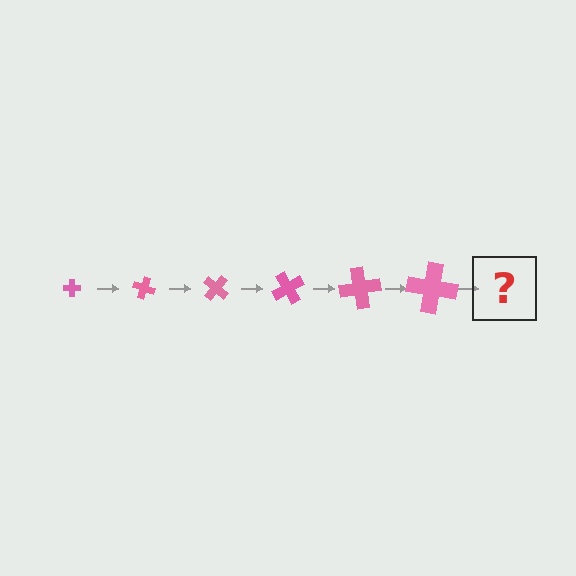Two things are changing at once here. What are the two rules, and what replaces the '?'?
The two rules are that the cross grows larger each step and it rotates 20 degrees each step. The '?' should be a cross, larger than the previous one and rotated 120 degrees from the start.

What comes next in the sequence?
The next element should be a cross, larger than the previous one and rotated 120 degrees from the start.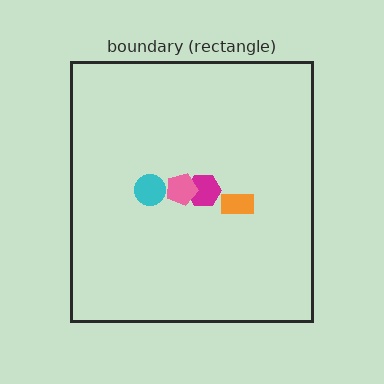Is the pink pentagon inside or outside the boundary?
Inside.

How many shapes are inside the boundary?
4 inside, 0 outside.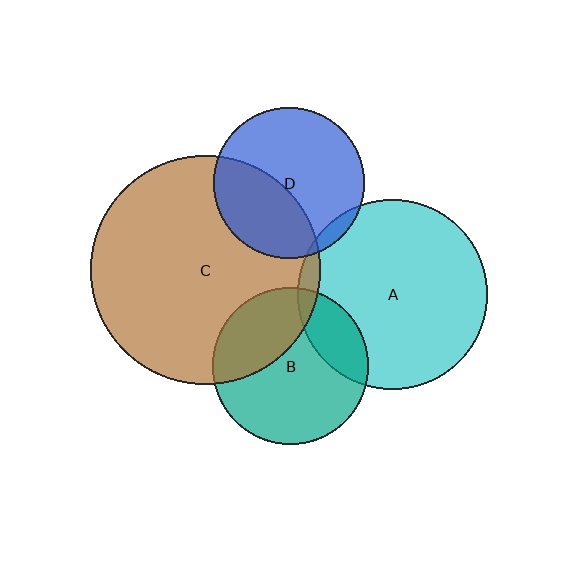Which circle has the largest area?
Circle C (brown).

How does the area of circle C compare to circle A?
Approximately 1.5 times.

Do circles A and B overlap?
Yes.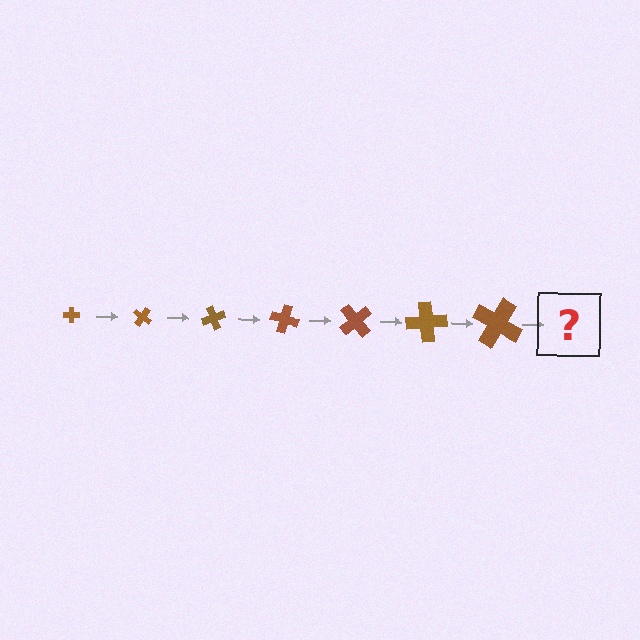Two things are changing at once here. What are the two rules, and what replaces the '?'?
The two rules are that the cross grows larger each step and it rotates 35 degrees each step. The '?' should be a cross, larger than the previous one and rotated 245 degrees from the start.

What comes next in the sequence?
The next element should be a cross, larger than the previous one and rotated 245 degrees from the start.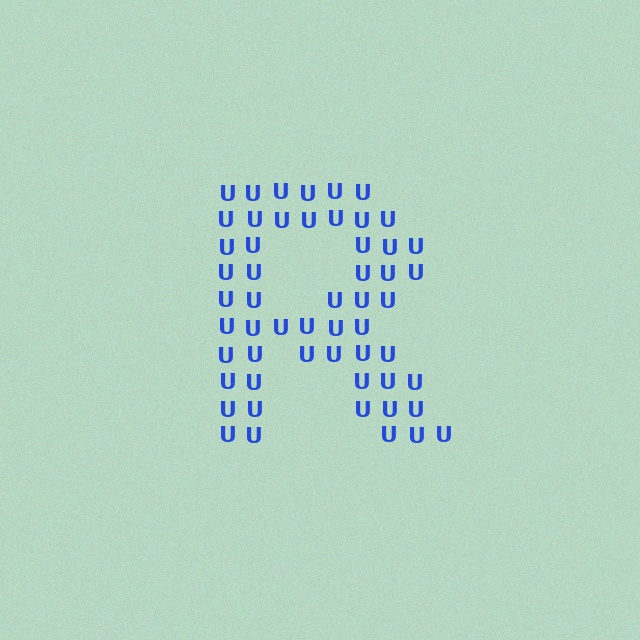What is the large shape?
The large shape is the letter R.